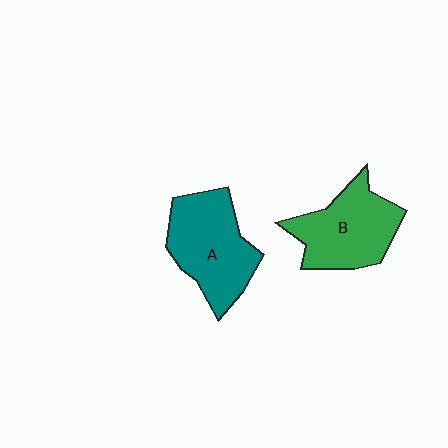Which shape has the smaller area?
Shape B (green).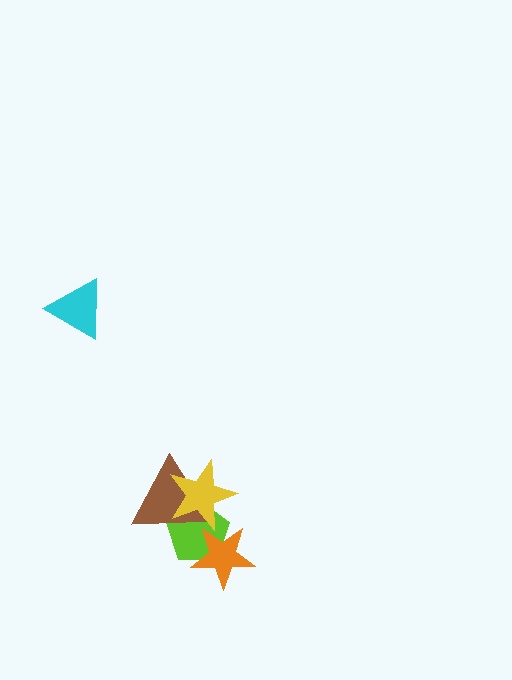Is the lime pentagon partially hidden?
Yes, it is partially covered by another shape.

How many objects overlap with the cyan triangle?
0 objects overlap with the cyan triangle.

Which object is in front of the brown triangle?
The yellow star is in front of the brown triangle.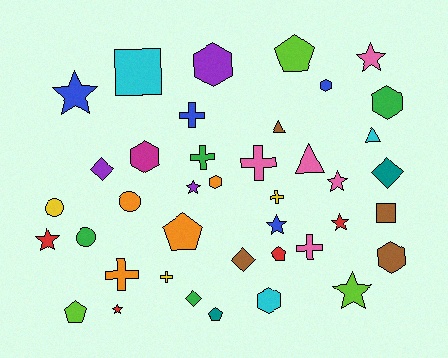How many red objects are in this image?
There are 4 red objects.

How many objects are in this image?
There are 40 objects.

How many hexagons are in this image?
There are 7 hexagons.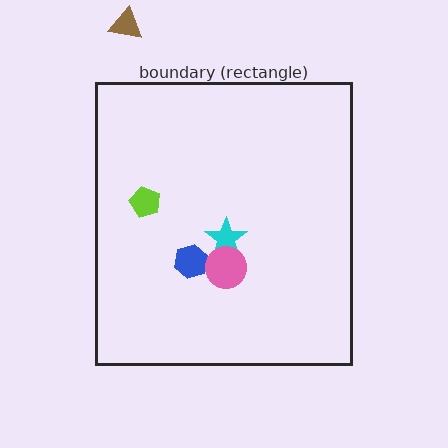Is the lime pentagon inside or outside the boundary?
Inside.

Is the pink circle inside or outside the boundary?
Inside.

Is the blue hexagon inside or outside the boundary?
Inside.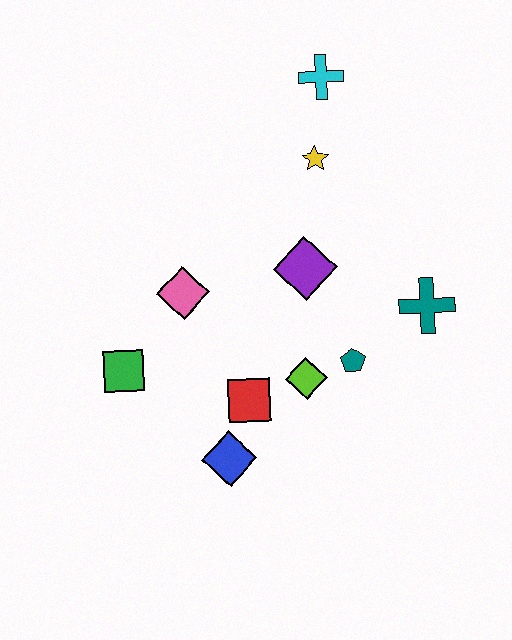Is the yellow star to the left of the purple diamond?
No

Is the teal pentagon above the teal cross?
No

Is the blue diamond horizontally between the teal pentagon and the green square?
Yes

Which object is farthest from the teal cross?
The green square is farthest from the teal cross.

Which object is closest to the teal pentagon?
The lime diamond is closest to the teal pentagon.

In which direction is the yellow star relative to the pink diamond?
The yellow star is to the right of the pink diamond.